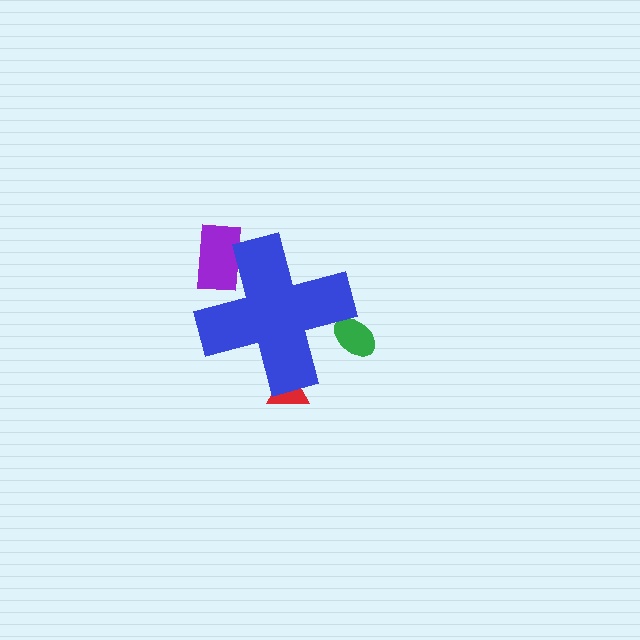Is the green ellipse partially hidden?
Yes, the green ellipse is partially hidden behind the blue cross.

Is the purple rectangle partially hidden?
Yes, the purple rectangle is partially hidden behind the blue cross.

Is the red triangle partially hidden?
Yes, the red triangle is partially hidden behind the blue cross.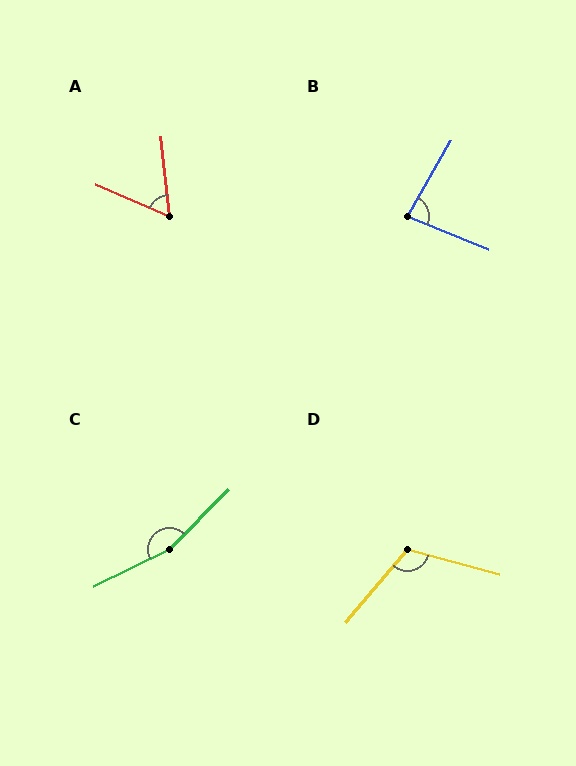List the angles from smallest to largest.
A (60°), B (82°), D (115°), C (161°).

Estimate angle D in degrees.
Approximately 115 degrees.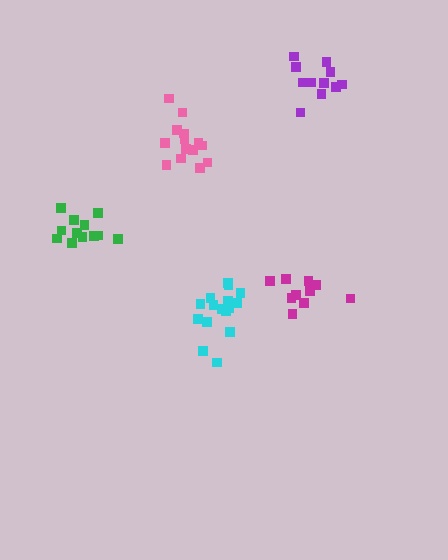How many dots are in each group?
Group 1: 11 dots, Group 2: 14 dots, Group 3: 16 dots, Group 4: 12 dots, Group 5: 11 dots (64 total).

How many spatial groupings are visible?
There are 5 spatial groupings.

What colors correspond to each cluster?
The clusters are colored: magenta, pink, cyan, green, purple.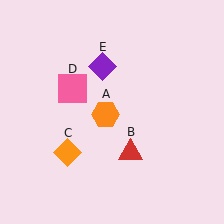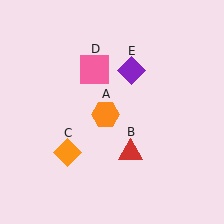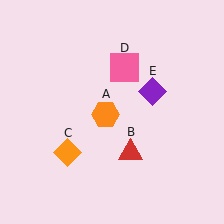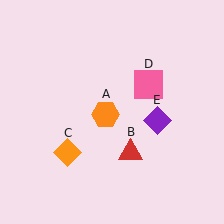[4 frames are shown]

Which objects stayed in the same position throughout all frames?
Orange hexagon (object A) and red triangle (object B) and orange diamond (object C) remained stationary.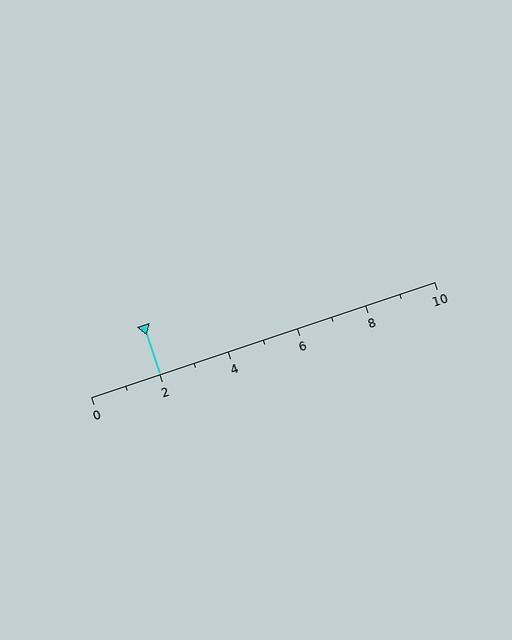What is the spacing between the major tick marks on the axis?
The major ticks are spaced 2 apart.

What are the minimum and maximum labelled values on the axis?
The axis runs from 0 to 10.